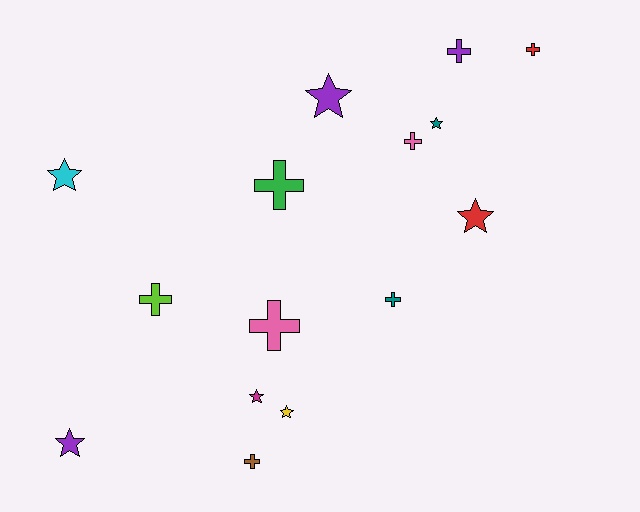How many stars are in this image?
There are 7 stars.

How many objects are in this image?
There are 15 objects.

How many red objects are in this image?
There are 2 red objects.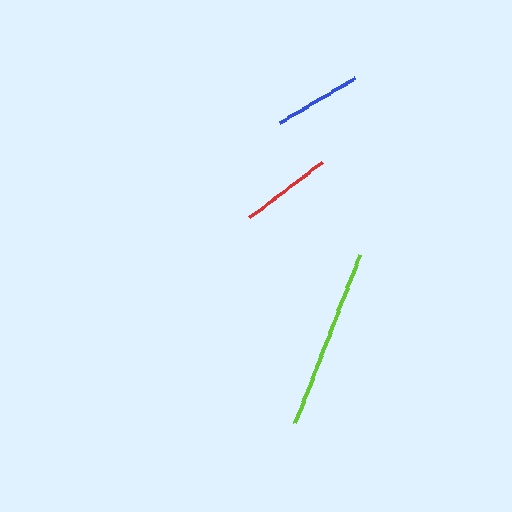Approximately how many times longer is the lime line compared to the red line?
The lime line is approximately 2.0 times the length of the red line.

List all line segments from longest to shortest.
From longest to shortest: lime, red, blue.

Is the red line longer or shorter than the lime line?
The lime line is longer than the red line.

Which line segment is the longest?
The lime line is the longest at approximately 180 pixels.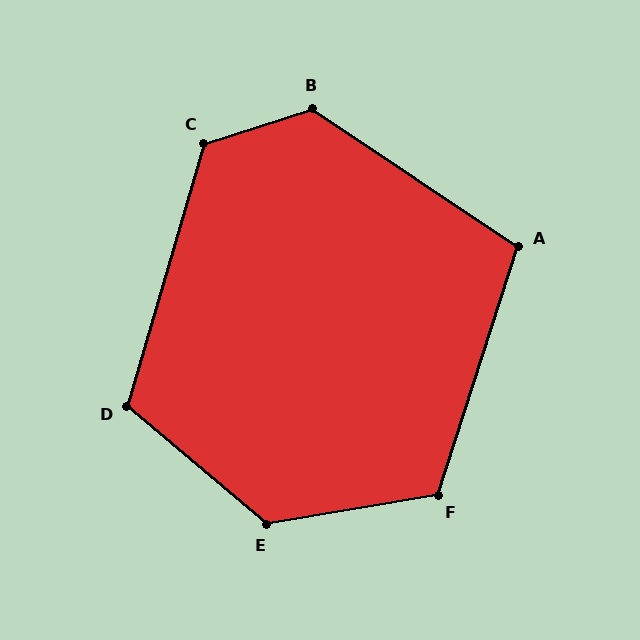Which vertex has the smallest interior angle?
A, at approximately 106 degrees.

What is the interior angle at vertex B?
Approximately 128 degrees (obtuse).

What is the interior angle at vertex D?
Approximately 114 degrees (obtuse).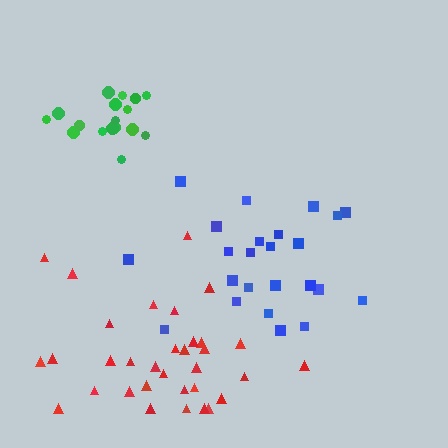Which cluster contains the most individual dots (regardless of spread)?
Red (33).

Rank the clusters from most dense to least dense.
green, blue, red.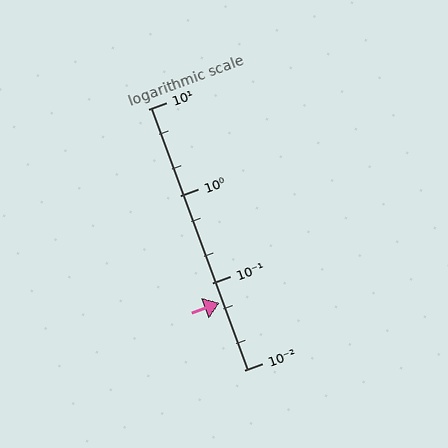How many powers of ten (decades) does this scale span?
The scale spans 3 decades, from 0.01 to 10.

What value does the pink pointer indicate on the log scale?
The pointer indicates approximately 0.059.